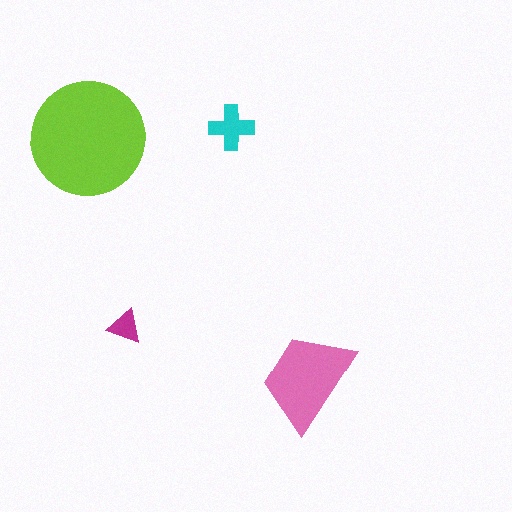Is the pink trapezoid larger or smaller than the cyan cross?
Larger.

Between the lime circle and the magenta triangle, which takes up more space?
The lime circle.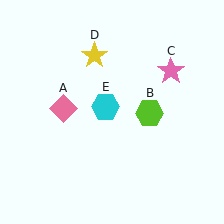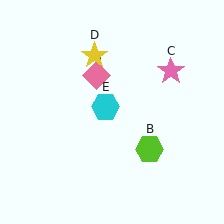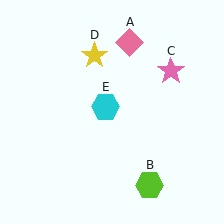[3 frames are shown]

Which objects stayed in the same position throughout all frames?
Pink star (object C) and yellow star (object D) and cyan hexagon (object E) remained stationary.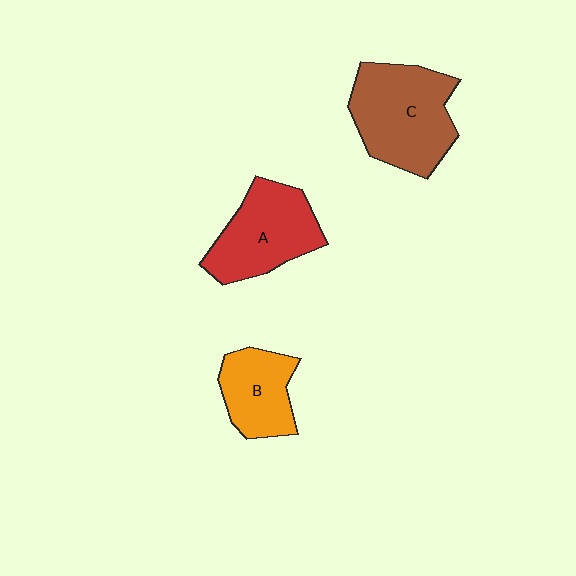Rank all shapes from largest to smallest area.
From largest to smallest: C (brown), A (red), B (orange).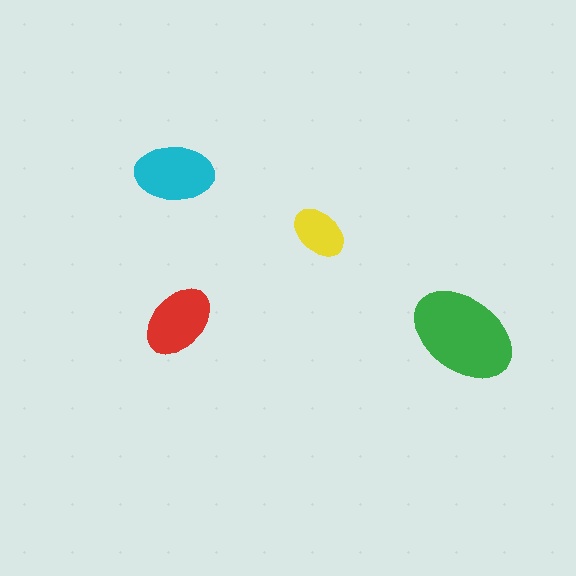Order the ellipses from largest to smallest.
the green one, the cyan one, the red one, the yellow one.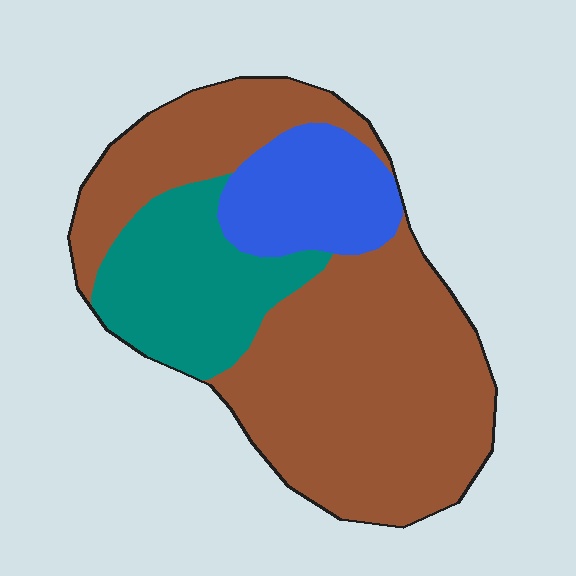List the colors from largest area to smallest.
From largest to smallest: brown, teal, blue.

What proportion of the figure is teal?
Teal takes up about one fifth (1/5) of the figure.